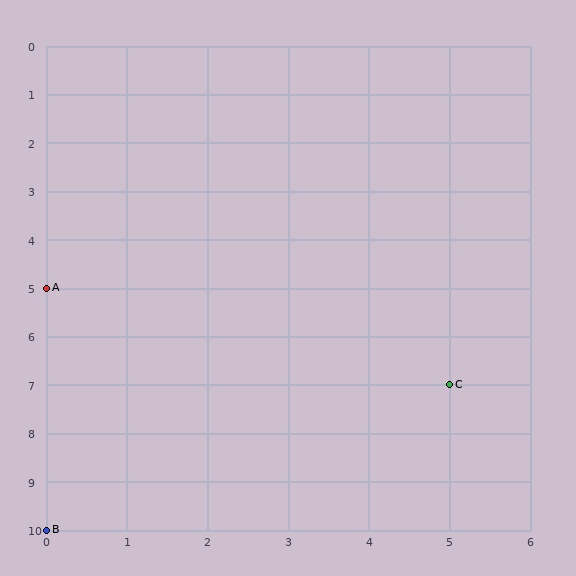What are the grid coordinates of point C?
Point C is at grid coordinates (5, 7).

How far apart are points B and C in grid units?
Points B and C are 5 columns and 3 rows apart (about 5.8 grid units diagonally).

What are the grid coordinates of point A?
Point A is at grid coordinates (0, 5).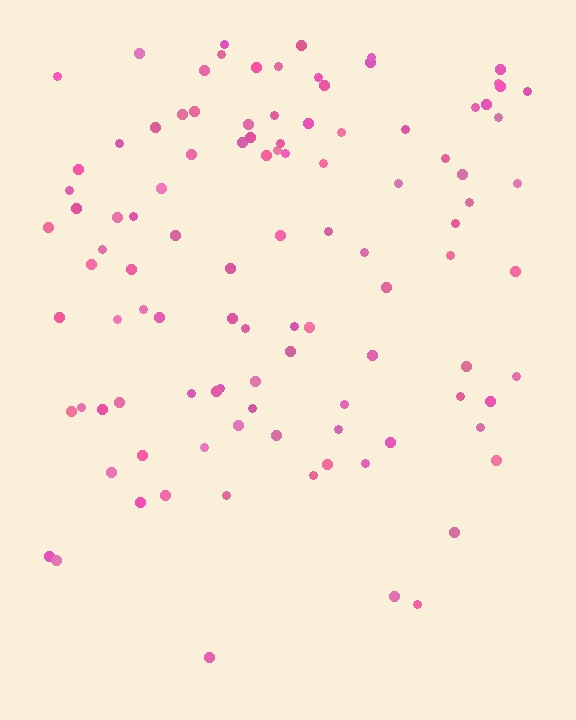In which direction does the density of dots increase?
From bottom to top, with the top side densest.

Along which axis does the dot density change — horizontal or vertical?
Vertical.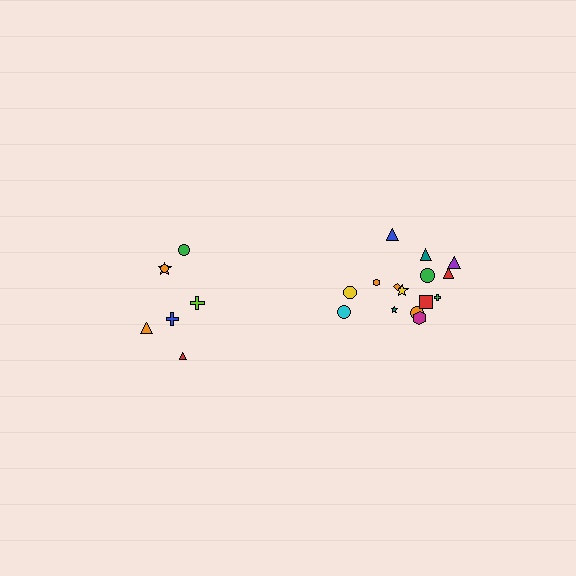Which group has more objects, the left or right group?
The right group.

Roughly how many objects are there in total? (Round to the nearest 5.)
Roughly 20 objects in total.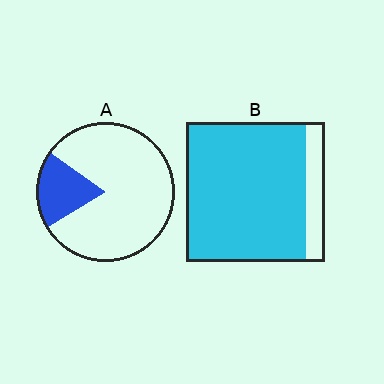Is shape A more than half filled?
No.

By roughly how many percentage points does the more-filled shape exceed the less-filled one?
By roughly 70 percentage points (B over A).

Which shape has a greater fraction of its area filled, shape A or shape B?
Shape B.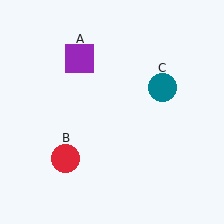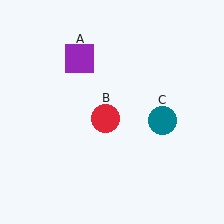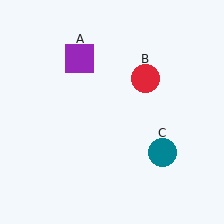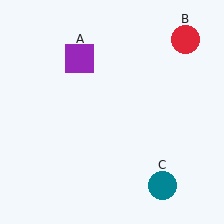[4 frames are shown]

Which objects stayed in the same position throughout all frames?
Purple square (object A) remained stationary.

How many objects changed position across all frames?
2 objects changed position: red circle (object B), teal circle (object C).